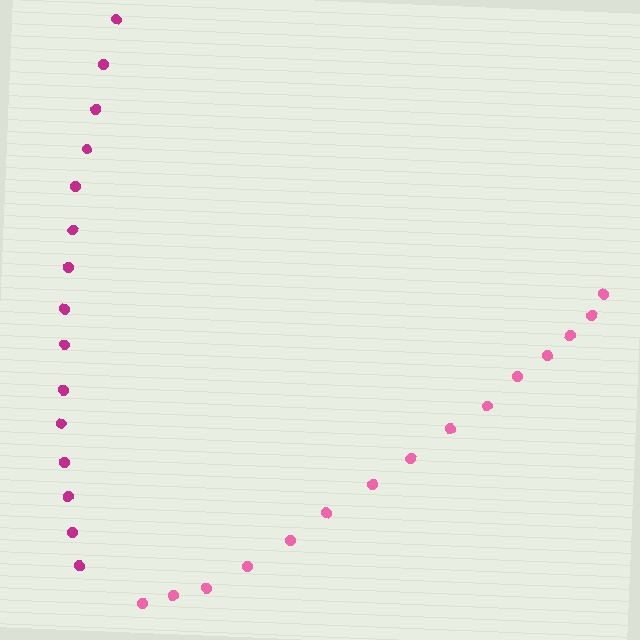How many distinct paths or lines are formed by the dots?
There are 2 distinct paths.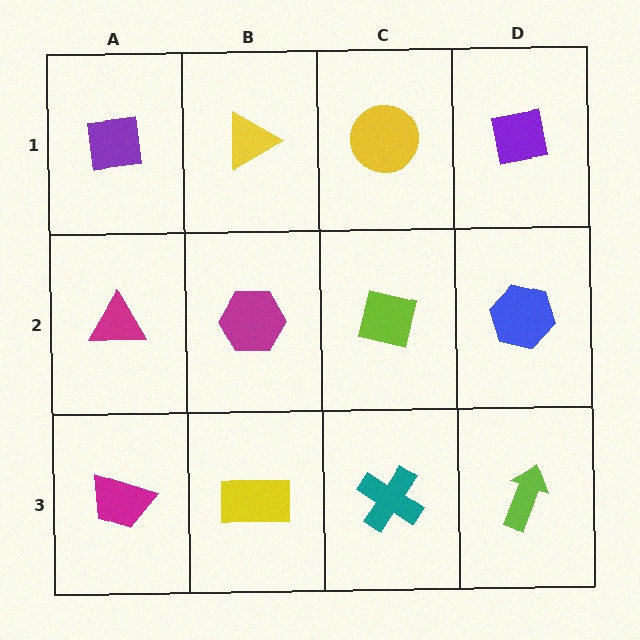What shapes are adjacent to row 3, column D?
A blue hexagon (row 2, column D), a teal cross (row 3, column C).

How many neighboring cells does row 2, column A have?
3.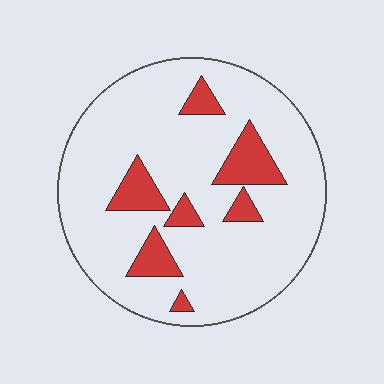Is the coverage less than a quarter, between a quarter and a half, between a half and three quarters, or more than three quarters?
Less than a quarter.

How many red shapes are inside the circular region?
7.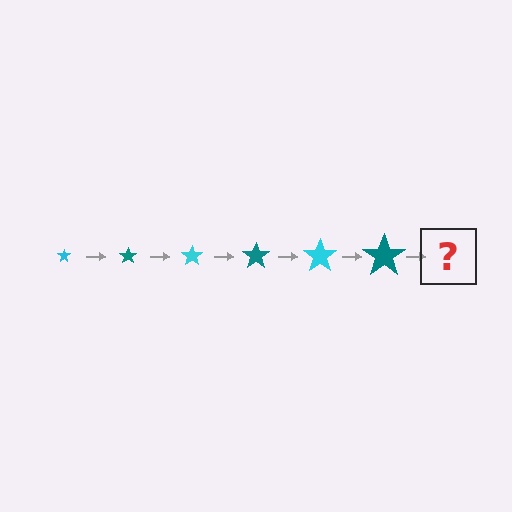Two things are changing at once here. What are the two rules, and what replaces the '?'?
The two rules are that the star grows larger each step and the color cycles through cyan and teal. The '?' should be a cyan star, larger than the previous one.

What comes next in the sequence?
The next element should be a cyan star, larger than the previous one.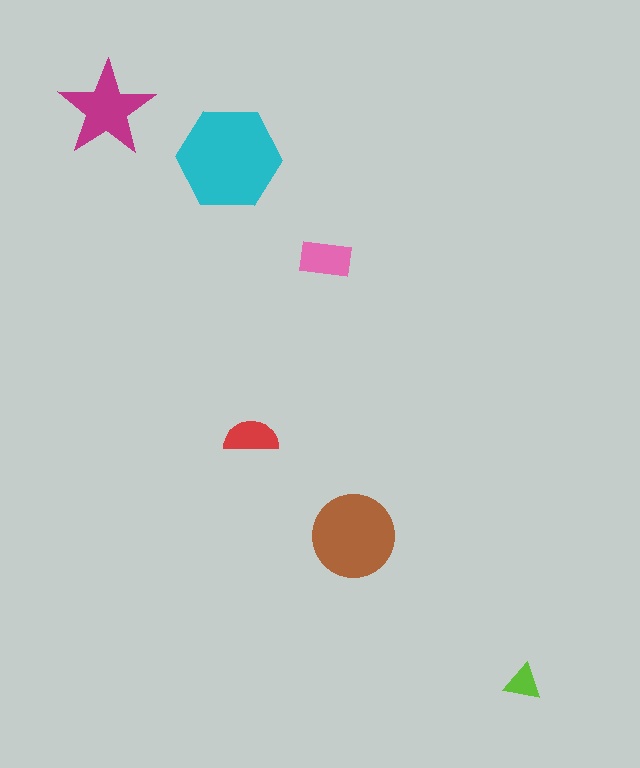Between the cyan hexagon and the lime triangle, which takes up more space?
The cyan hexagon.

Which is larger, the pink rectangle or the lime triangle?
The pink rectangle.